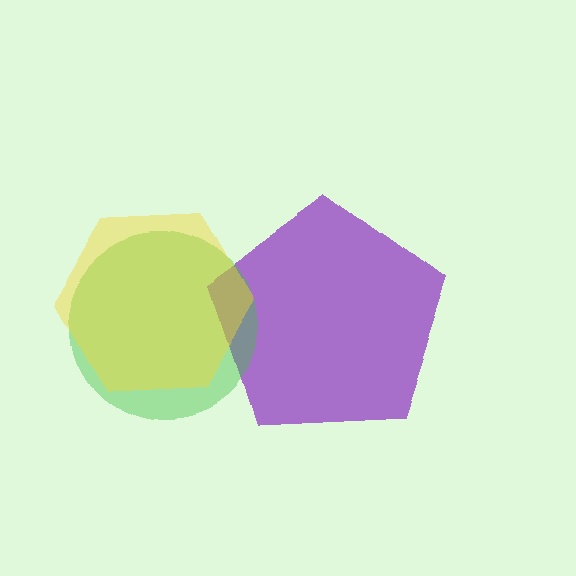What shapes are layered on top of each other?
The layered shapes are: a purple pentagon, a green circle, a yellow hexagon.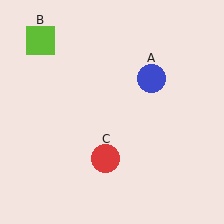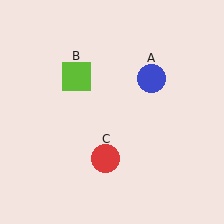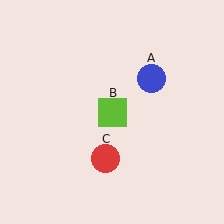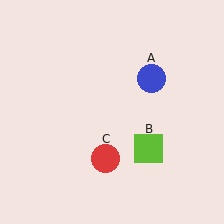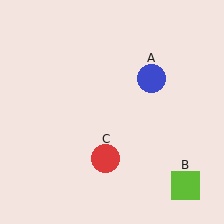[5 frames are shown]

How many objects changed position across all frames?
1 object changed position: lime square (object B).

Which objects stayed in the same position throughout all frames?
Blue circle (object A) and red circle (object C) remained stationary.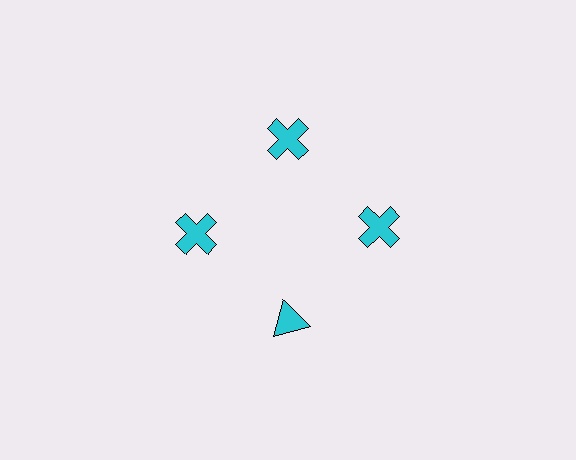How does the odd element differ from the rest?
It has a different shape: triangle instead of cross.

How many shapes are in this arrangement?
There are 4 shapes arranged in a ring pattern.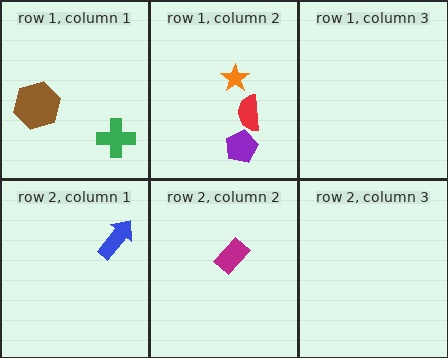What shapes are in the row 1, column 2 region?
The purple pentagon, the red semicircle, the orange star.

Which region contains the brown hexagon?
The row 1, column 1 region.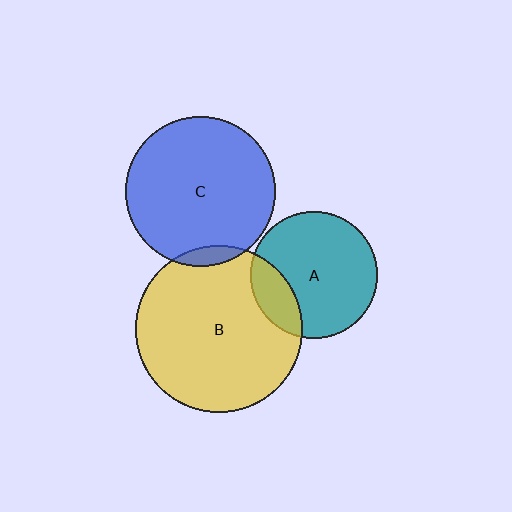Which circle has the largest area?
Circle B (yellow).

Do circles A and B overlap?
Yes.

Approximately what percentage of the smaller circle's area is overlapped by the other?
Approximately 20%.